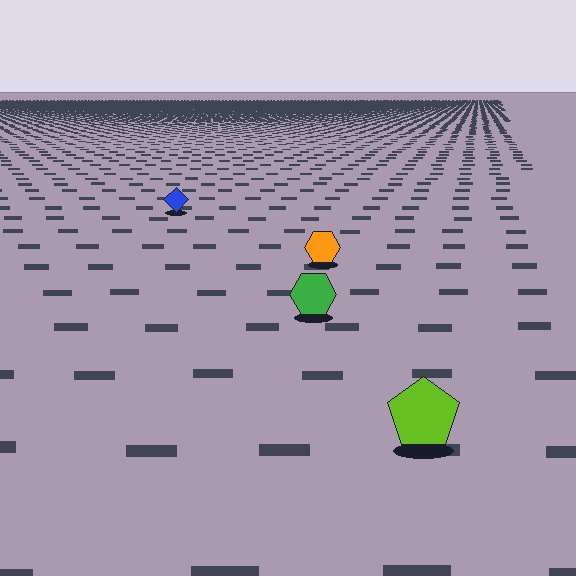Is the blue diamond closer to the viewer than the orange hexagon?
No. The orange hexagon is closer — you can tell from the texture gradient: the ground texture is coarser near it.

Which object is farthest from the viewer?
The blue diamond is farthest from the viewer. It appears smaller and the ground texture around it is denser.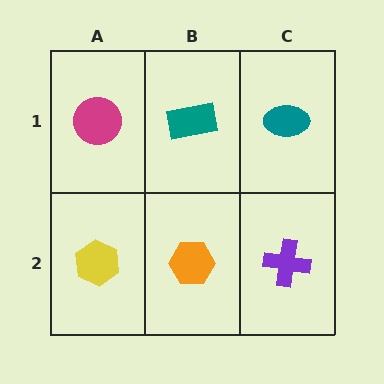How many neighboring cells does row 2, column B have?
3.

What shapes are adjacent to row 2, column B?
A teal rectangle (row 1, column B), a yellow hexagon (row 2, column A), a purple cross (row 2, column C).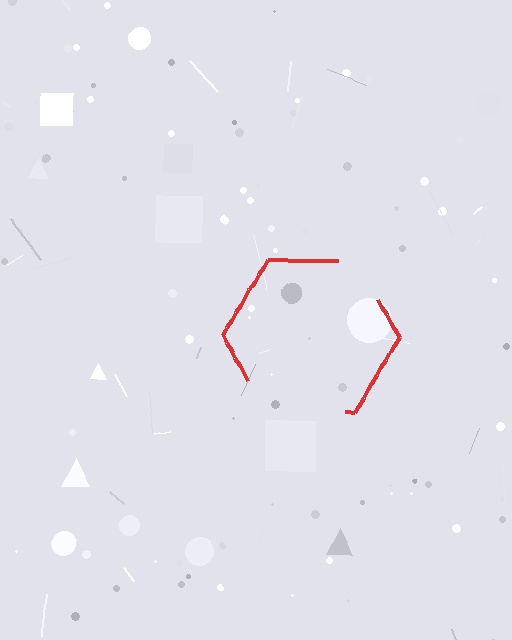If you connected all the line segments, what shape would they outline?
They would outline a hexagon.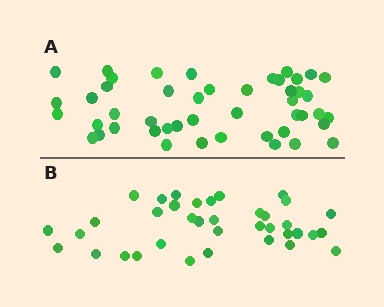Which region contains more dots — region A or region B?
Region A (the top region) has more dots.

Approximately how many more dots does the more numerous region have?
Region A has roughly 10 or so more dots than region B.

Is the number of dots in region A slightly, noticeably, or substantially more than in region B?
Region A has noticeably more, but not dramatically so. The ratio is roughly 1.3 to 1.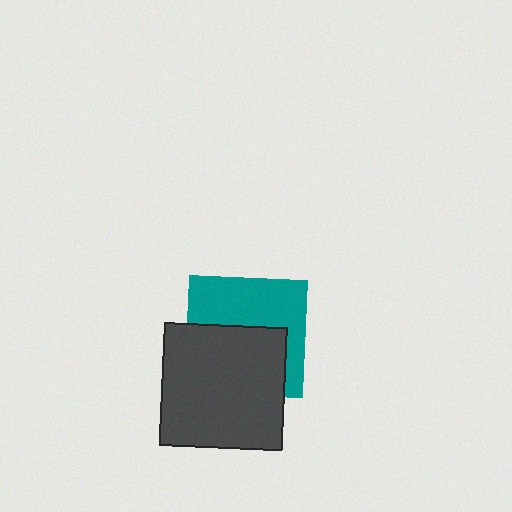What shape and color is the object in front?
The object in front is a dark gray square.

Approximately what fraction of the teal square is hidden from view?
Roughly 50% of the teal square is hidden behind the dark gray square.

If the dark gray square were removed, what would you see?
You would see the complete teal square.